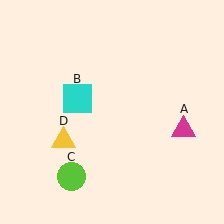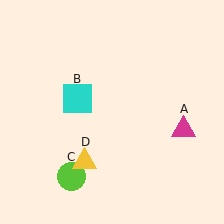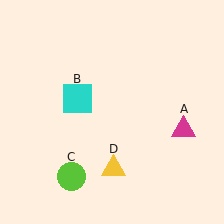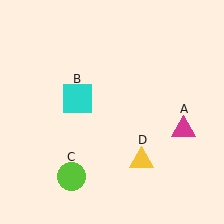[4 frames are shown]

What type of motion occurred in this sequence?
The yellow triangle (object D) rotated counterclockwise around the center of the scene.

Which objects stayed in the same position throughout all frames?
Magenta triangle (object A) and cyan square (object B) and lime circle (object C) remained stationary.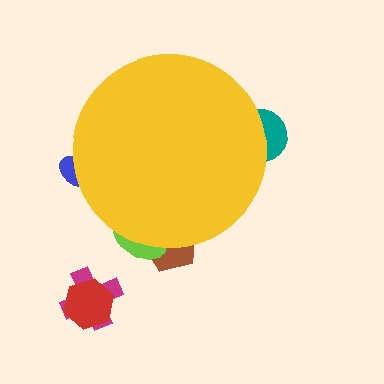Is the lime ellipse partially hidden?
Yes, the lime ellipse is partially hidden behind the yellow circle.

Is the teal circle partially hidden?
Yes, the teal circle is partially hidden behind the yellow circle.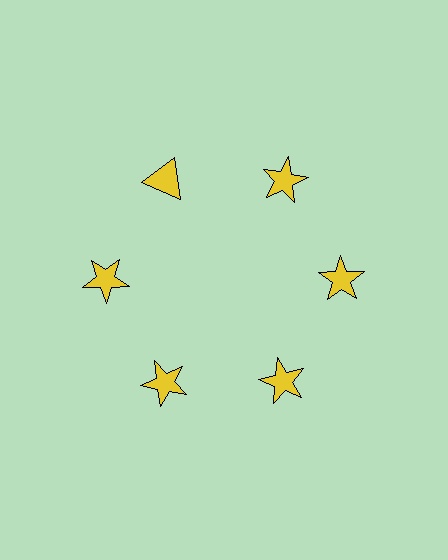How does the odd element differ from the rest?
It has a different shape: triangle instead of star.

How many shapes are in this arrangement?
There are 6 shapes arranged in a ring pattern.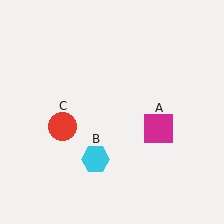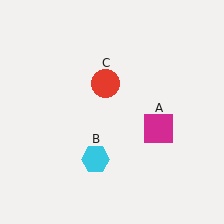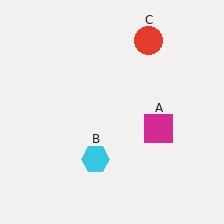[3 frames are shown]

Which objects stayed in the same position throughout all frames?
Magenta square (object A) and cyan hexagon (object B) remained stationary.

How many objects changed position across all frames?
1 object changed position: red circle (object C).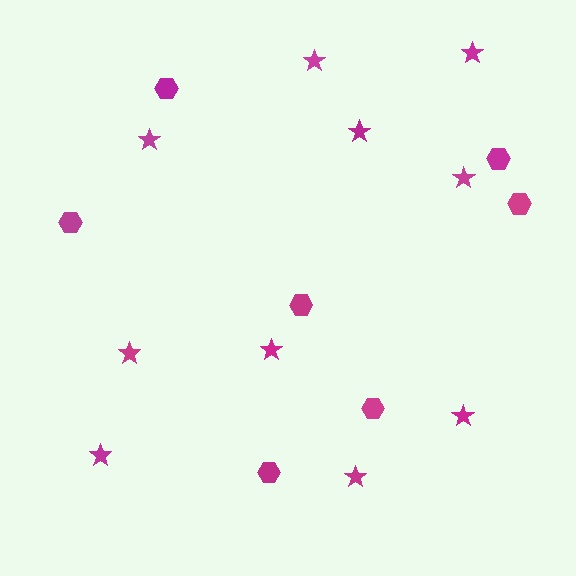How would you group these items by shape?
There are 2 groups: one group of stars (10) and one group of hexagons (7).